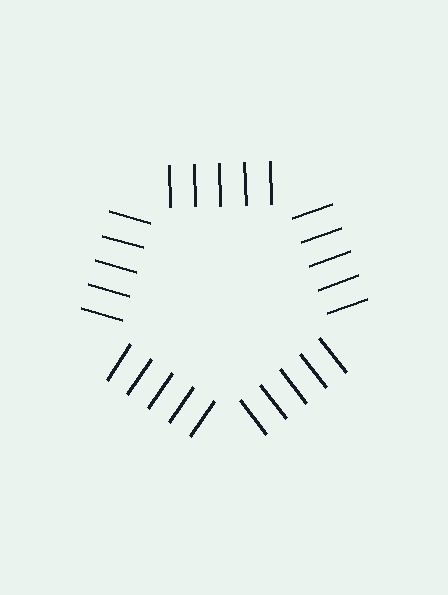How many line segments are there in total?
25 — 5 along each of the 5 edges.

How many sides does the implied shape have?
5 sides — the line-ends trace a pentagon.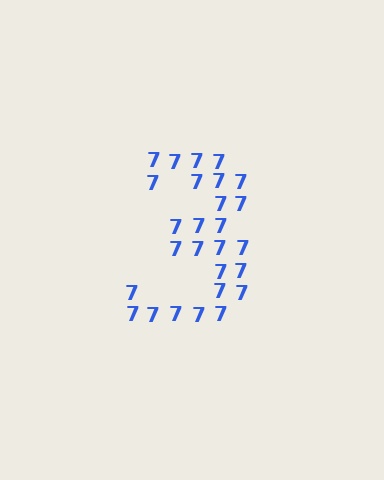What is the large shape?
The large shape is the digit 3.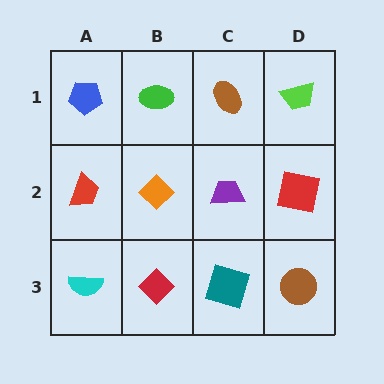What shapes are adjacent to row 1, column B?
An orange diamond (row 2, column B), a blue pentagon (row 1, column A), a brown ellipse (row 1, column C).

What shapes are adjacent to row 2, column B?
A green ellipse (row 1, column B), a red diamond (row 3, column B), a red trapezoid (row 2, column A), a purple trapezoid (row 2, column C).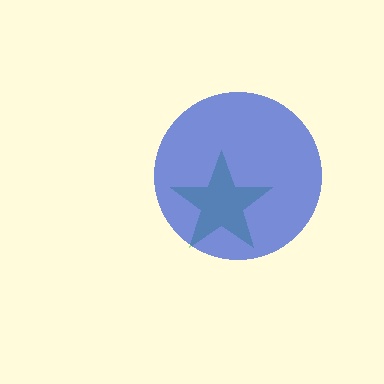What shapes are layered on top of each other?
The layered shapes are: a lime star, a blue circle.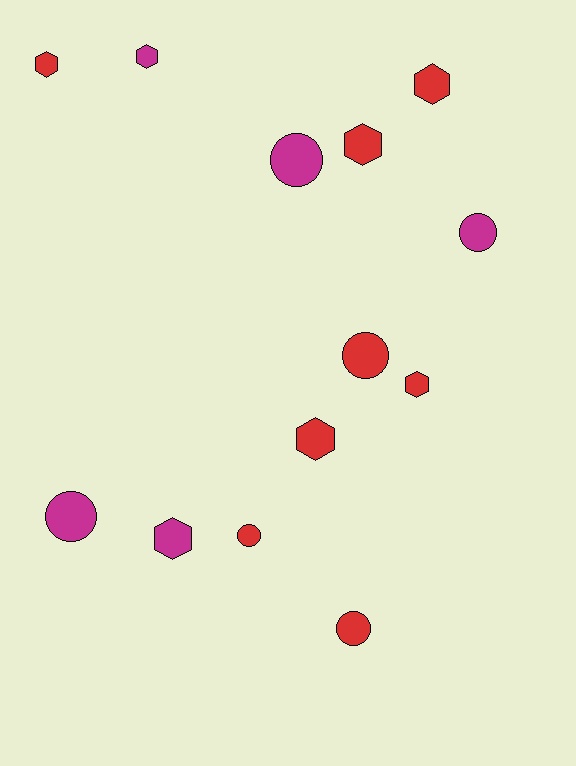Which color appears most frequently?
Red, with 8 objects.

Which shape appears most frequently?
Hexagon, with 7 objects.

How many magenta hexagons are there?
There are 2 magenta hexagons.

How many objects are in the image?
There are 13 objects.